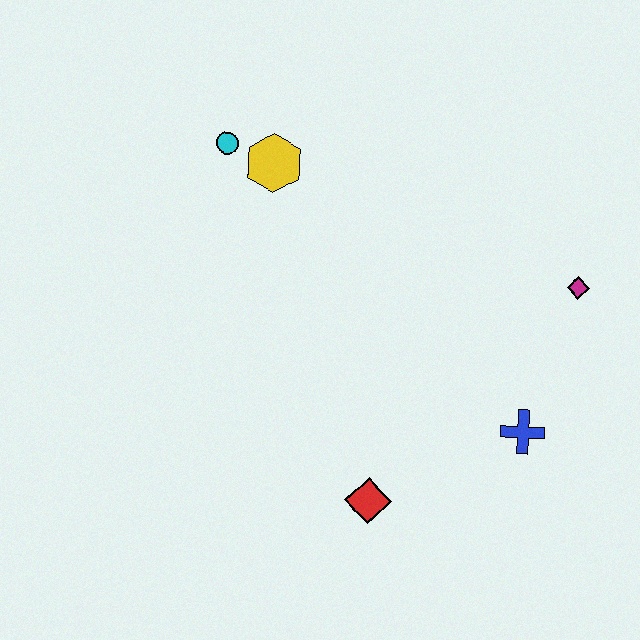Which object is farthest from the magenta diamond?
The cyan circle is farthest from the magenta diamond.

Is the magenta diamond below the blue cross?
No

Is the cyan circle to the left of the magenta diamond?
Yes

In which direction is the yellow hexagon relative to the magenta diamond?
The yellow hexagon is to the left of the magenta diamond.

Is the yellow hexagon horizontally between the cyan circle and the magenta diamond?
Yes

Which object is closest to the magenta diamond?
The blue cross is closest to the magenta diamond.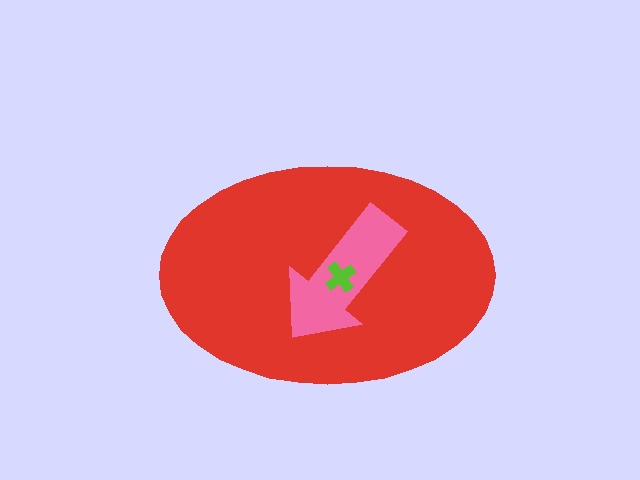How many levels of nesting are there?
3.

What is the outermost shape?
The red ellipse.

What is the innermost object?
The lime cross.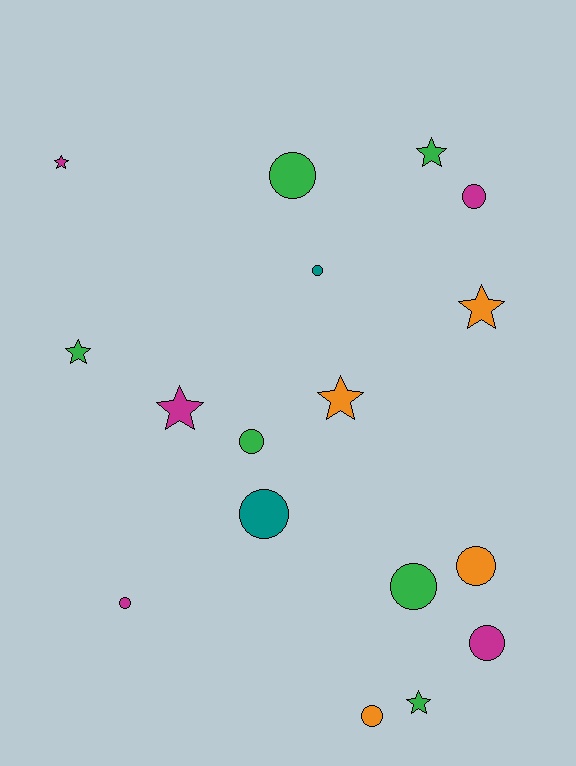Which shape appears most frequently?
Circle, with 10 objects.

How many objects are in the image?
There are 17 objects.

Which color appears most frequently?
Green, with 6 objects.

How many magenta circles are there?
There are 3 magenta circles.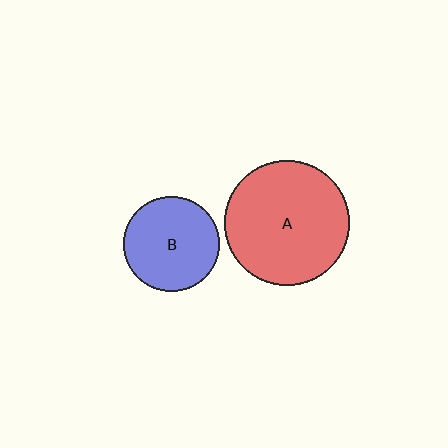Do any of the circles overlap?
No, none of the circles overlap.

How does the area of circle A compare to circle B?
Approximately 1.7 times.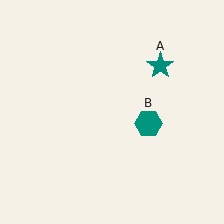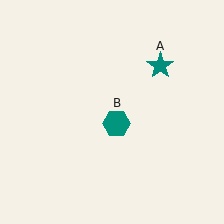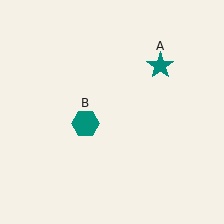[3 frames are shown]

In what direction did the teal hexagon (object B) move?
The teal hexagon (object B) moved left.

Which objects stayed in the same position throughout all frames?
Teal star (object A) remained stationary.